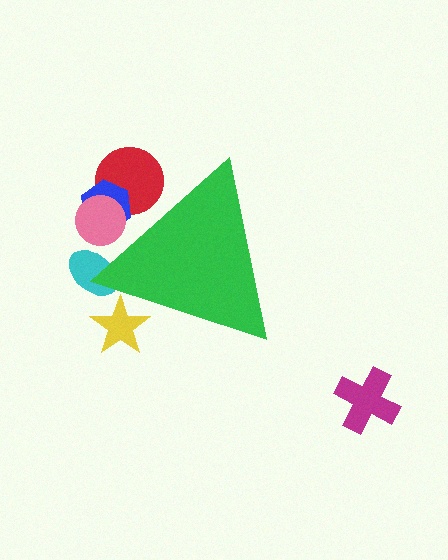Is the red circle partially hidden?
Yes, the red circle is partially hidden behind the green triangle.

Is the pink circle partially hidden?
Yes, the pink circle is partially hidden behind the green triangle.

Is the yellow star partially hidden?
Yes, the yellow star is partially hidden behind the green triangle.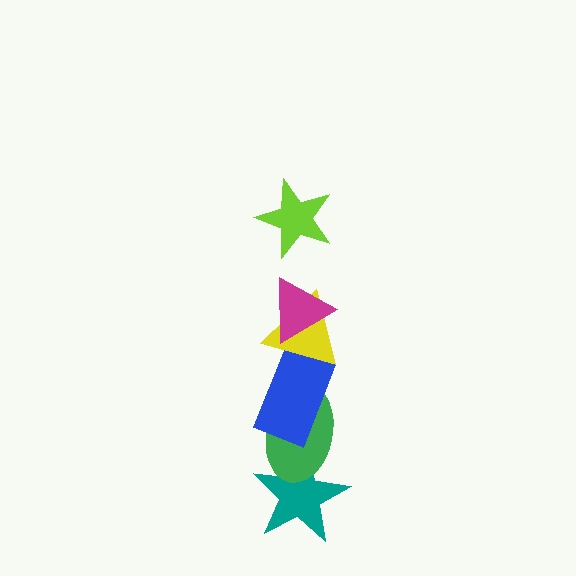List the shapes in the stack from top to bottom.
From top to bottom: the lime star, the magenta triangle, the yellow triangle, the blue rectangle, the green ellipse, the teal star.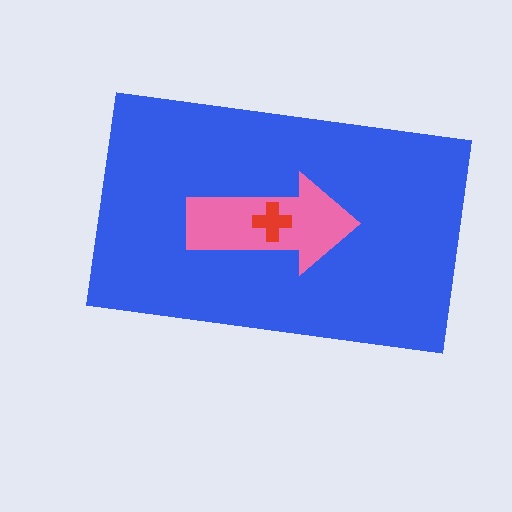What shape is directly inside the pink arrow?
The red cross.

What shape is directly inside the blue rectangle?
The pink arrow.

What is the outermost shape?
The blue rectangle.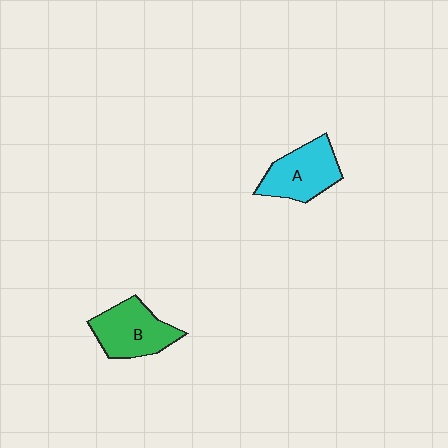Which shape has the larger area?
Shape B (green).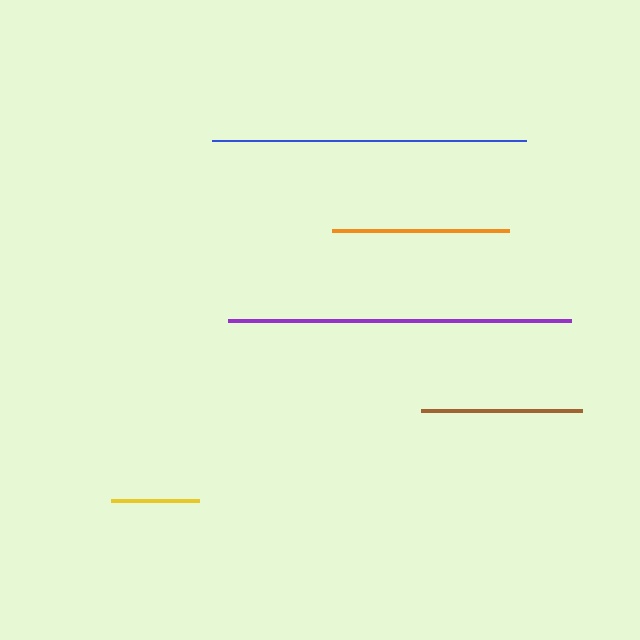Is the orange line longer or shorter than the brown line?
The orange line is longer than the brown line.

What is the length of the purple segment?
The purple segment is approximately 343 pixels long.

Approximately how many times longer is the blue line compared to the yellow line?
The blue line is approximately 3.5 times the length of the yellow line.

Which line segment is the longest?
The purple line is the longest at approximately 343 pixels.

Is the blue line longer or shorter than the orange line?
The blue line is longer than the orange line.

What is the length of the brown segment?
The brown segment is approximately 161 pixels long.